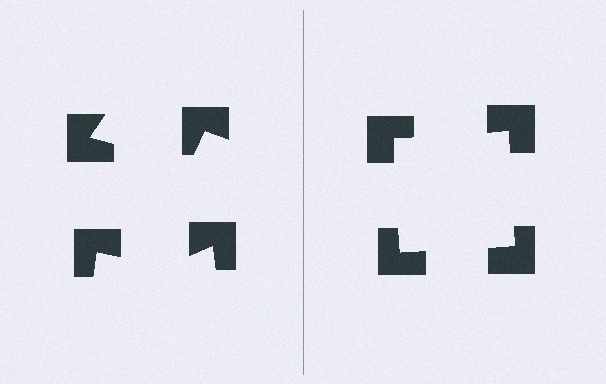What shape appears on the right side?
An illusory square.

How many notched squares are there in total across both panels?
8 — 4 on each side.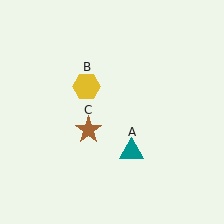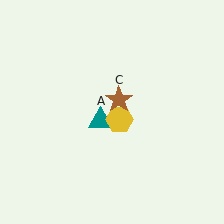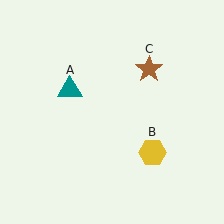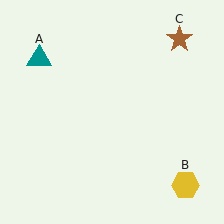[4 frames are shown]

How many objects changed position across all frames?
3 objects changed position: teal triangle (object A), yellow hexagon (object B), brown star (object C).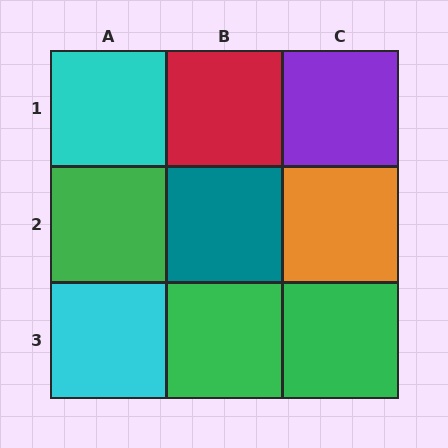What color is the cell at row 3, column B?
Green.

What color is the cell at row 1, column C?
Purple.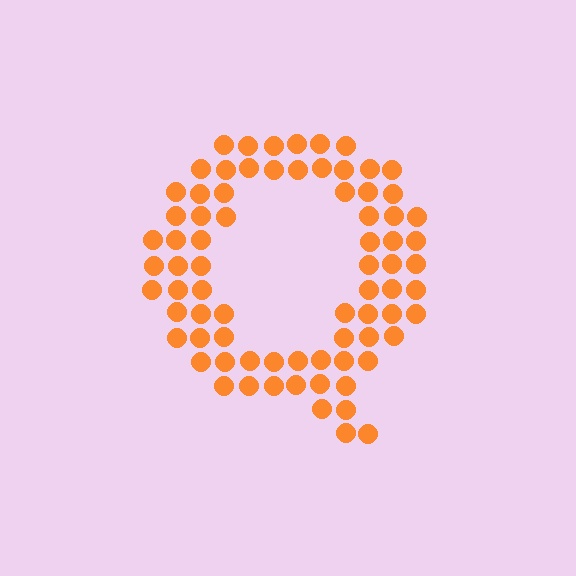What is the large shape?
The large shape is the letter Q.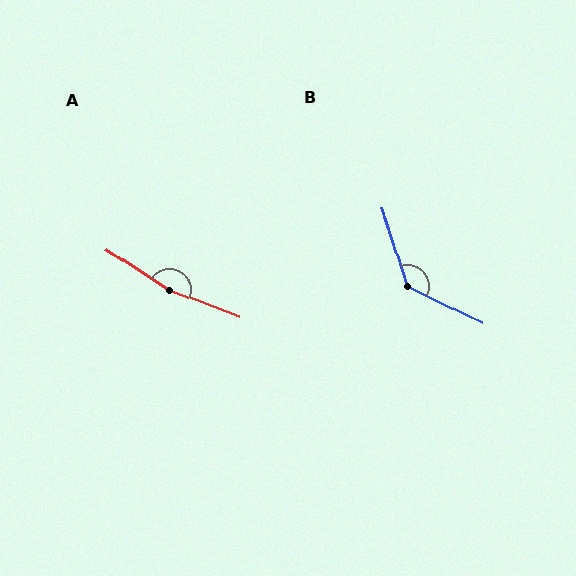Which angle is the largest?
A, at approximately 167 degrees.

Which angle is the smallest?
B, at approximately 134 degrees.